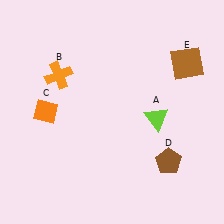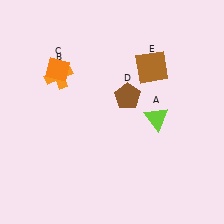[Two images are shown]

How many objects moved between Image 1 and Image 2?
3 objects moved between the two images.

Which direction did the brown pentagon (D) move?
The brown pentagon (D) moved up.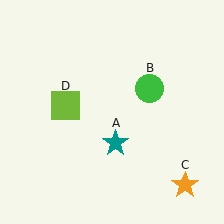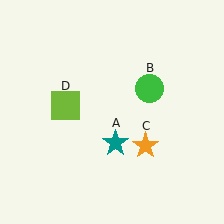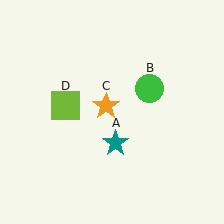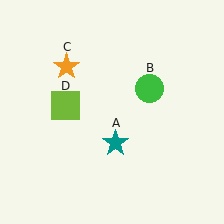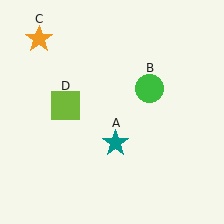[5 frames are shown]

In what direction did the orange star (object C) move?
The orange star (object C) moved up and to the left.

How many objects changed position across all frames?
1 object changed position: orange star (object C).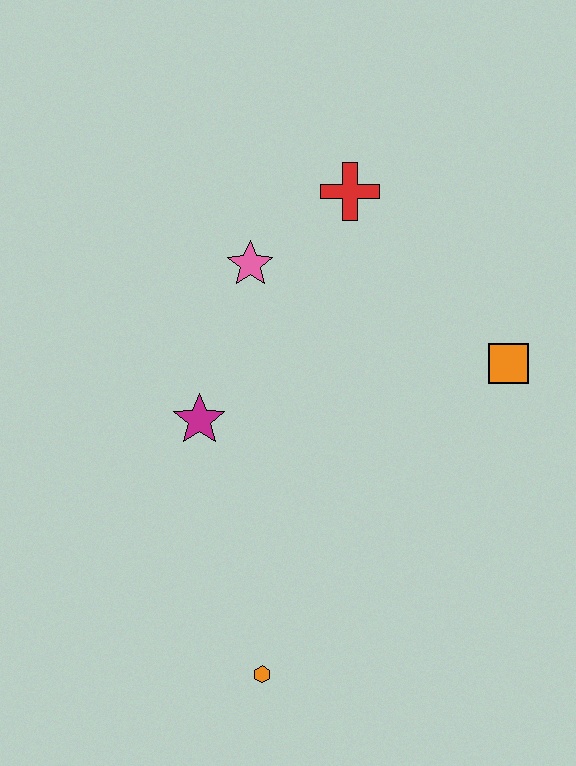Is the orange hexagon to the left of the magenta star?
No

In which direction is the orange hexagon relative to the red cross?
The orange hexagon is below the red cross.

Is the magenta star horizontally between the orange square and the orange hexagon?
No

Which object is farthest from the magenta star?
The orange square is farthest from the magenta star.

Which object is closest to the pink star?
The red cross is closest to the pink star.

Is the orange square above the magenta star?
Yes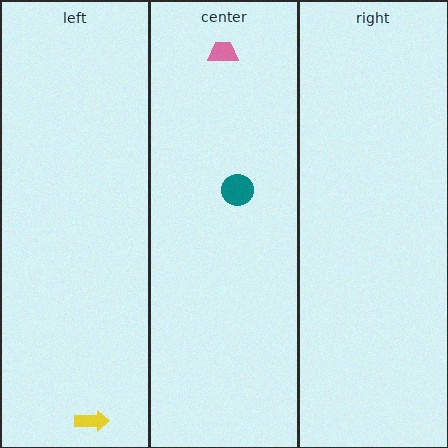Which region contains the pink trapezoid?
The center region.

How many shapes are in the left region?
1.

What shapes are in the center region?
The pink trapezoid, the teal circle.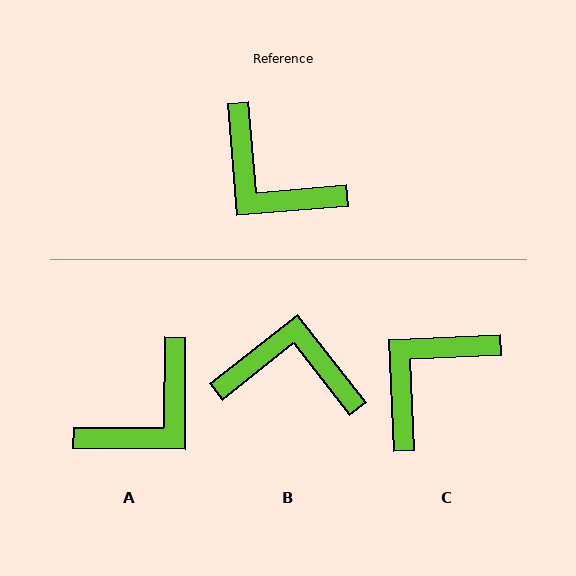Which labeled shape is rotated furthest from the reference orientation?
B, about 146 degrees away.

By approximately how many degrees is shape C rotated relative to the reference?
Approximately 92 degrees clockwise.